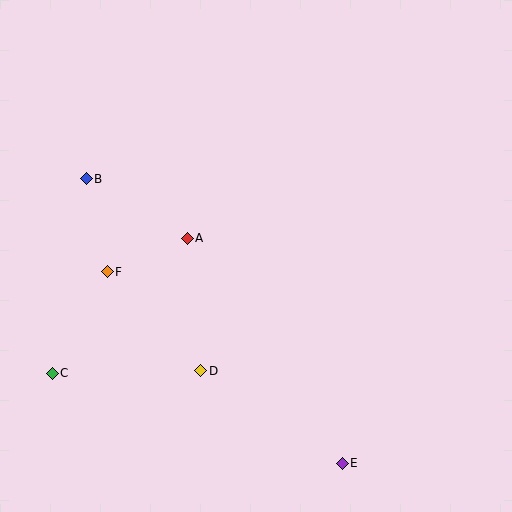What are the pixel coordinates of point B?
Point B is at (86, 179).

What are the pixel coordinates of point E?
Point E is at (342, 463).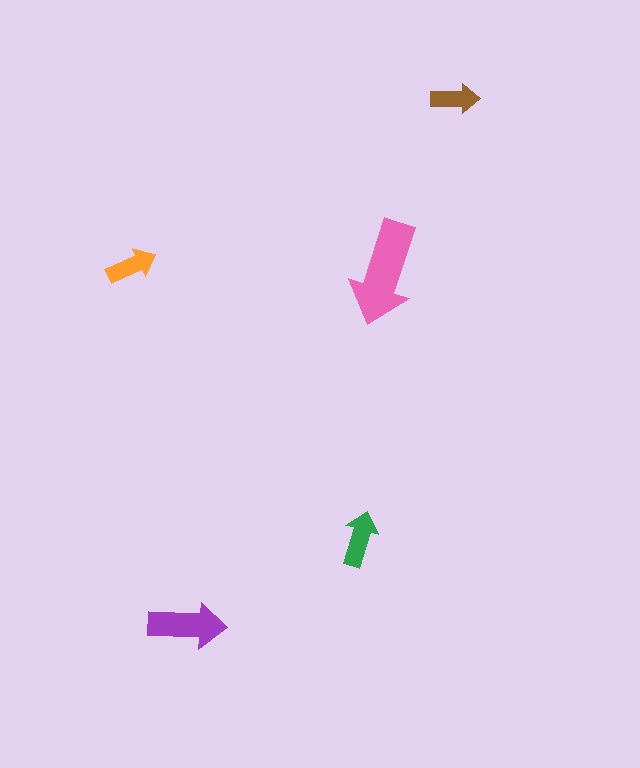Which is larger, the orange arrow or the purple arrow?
The purple one.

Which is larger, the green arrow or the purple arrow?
The purple one.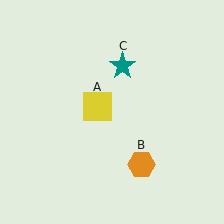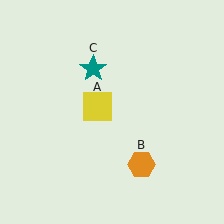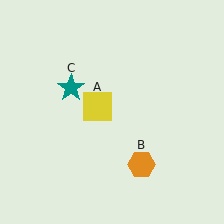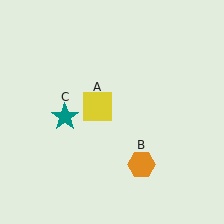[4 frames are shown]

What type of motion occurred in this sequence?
The teal star (object C) rotated counterclockwise around the center of the scene.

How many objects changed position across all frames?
1 object changed position: teal star (object C).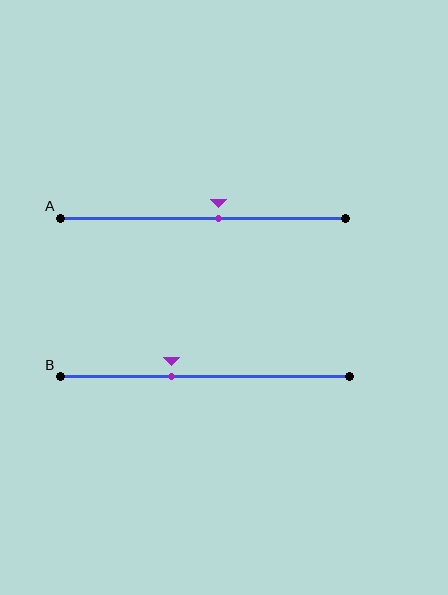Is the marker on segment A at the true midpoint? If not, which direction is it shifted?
No, the marker on segment A is shifted to the right by about 6% of the segment length.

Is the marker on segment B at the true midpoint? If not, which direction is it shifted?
No, the marker on segment B is shifted to the left by about 12% of the segment length.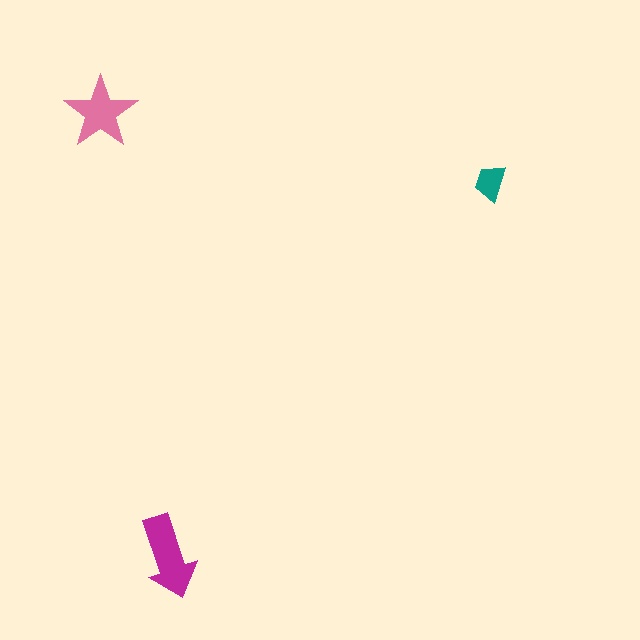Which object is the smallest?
The teal trapezoid.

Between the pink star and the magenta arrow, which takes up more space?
The magenta arrow.